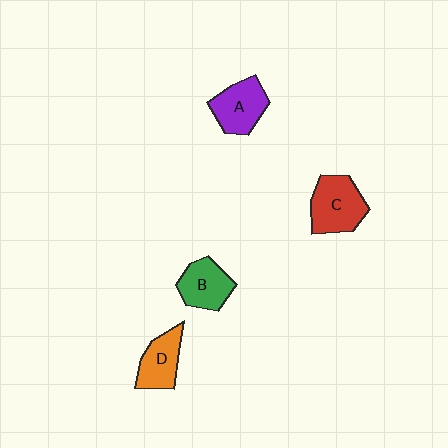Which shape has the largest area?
Shape C (red).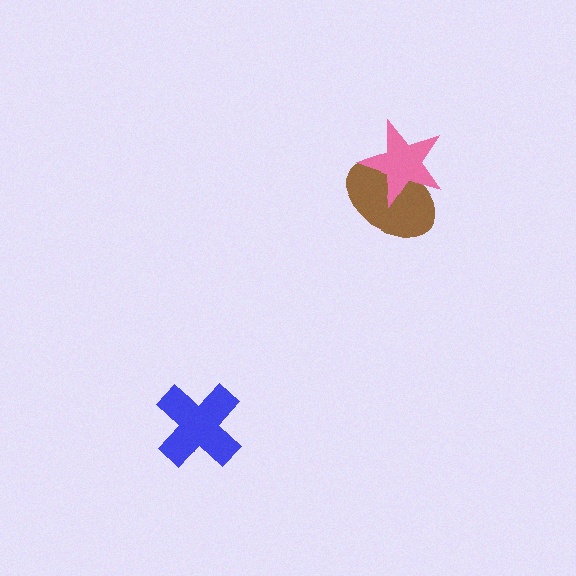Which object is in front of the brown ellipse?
The pink star is in front of the brown ellipse.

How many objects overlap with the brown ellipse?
1 object overlaps with the brown ellipse.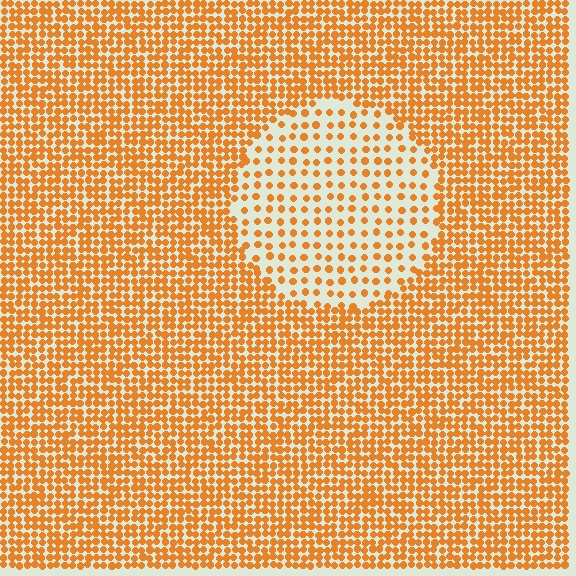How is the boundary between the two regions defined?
The boundary is defined by a change in element density (approximately 2.4x ratio). All elements are the same color, size, and shape.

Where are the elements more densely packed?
The elements are more densely packed outside the circle boundary.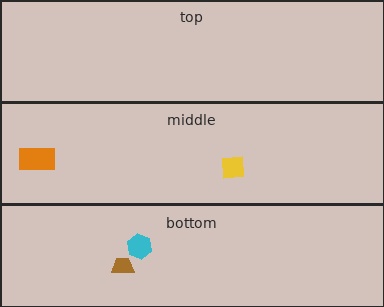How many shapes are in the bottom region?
2.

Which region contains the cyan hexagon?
The bottom region.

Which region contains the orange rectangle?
The middle region.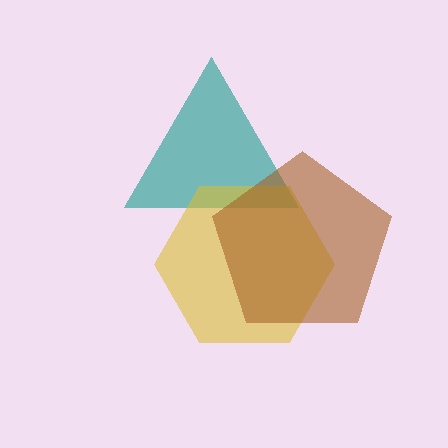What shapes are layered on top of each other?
The layered shapes are: a teal triangle, a yellow hexagon, a brown pentagon.